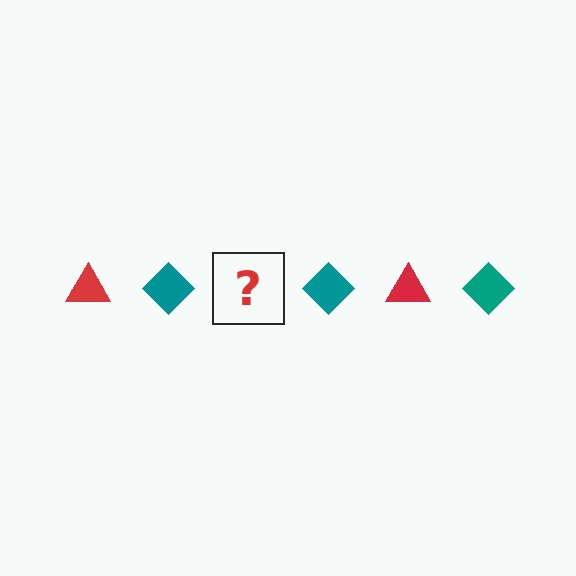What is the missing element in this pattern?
The missing element is a red triangle.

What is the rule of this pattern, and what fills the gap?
The rule is that the pattern alternates between red triangle and teal diamond. The gap should be filled with a red triangle.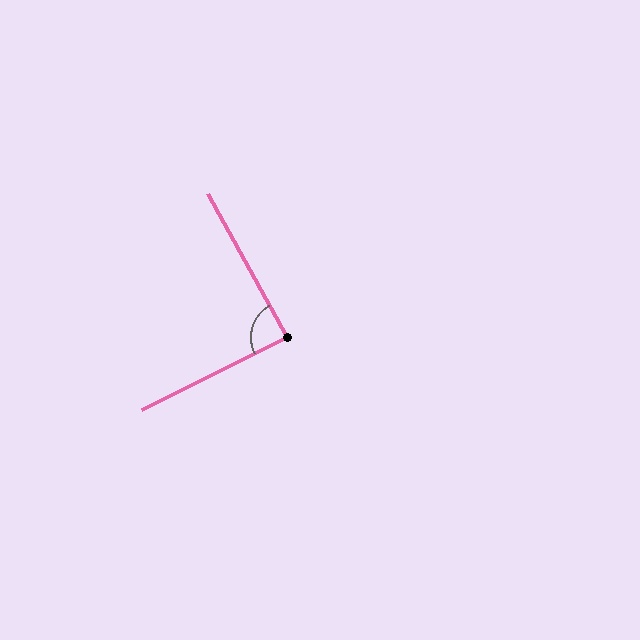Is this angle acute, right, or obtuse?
It is approximately a right angle.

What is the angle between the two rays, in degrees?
Approximately 88 degrees.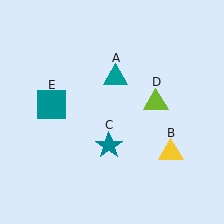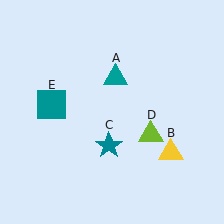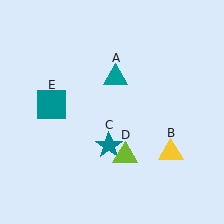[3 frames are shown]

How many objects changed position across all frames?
1 object changed position: lime triangle (object D).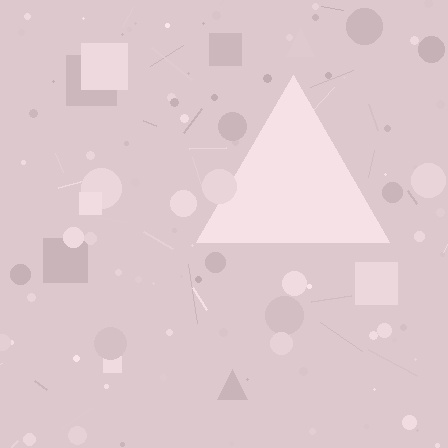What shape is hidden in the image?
A triangle is hidden in the image.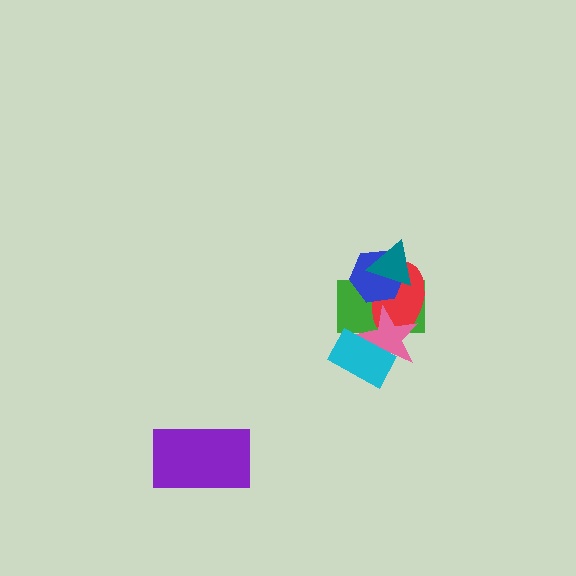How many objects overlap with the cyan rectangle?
2 objects overlap with the cyan rectangle.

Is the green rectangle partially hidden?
Yes, it is partially covered by another shape.